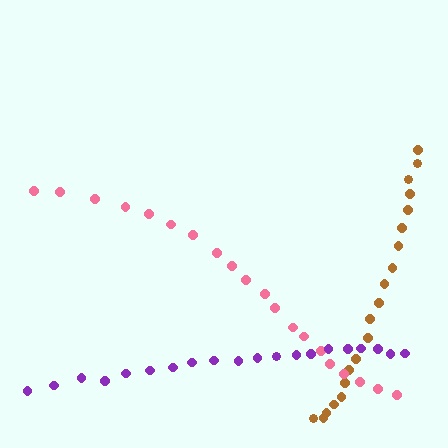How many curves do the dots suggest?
There are 3 distinct paths.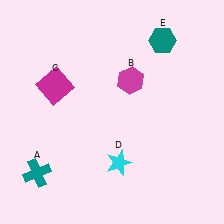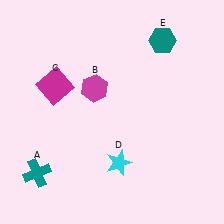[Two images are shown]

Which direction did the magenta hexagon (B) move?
The magenta hexagon (B) moved left.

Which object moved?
The magenta hexagon (B) moved left.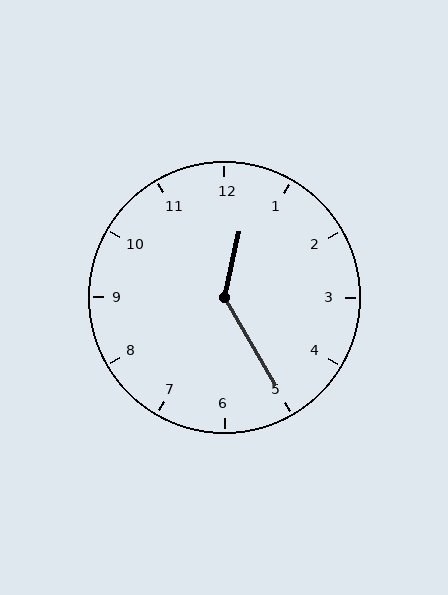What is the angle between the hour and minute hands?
Approximately 138 degrees.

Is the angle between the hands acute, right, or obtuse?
It is obtuse.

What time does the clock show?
12:25.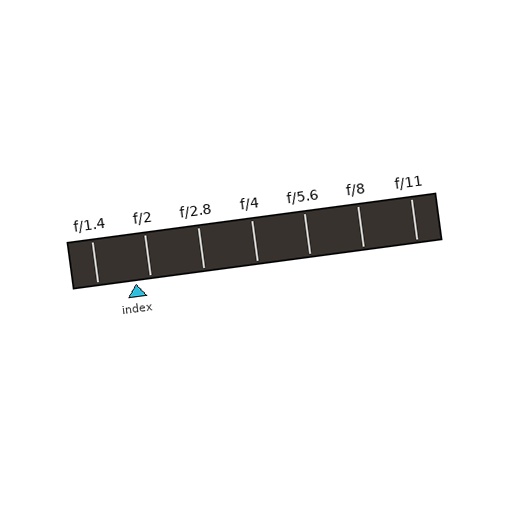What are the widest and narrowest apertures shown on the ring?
The widest aperture shown is f/1.4 and the narrowest is f/11.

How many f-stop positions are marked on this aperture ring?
There are 7 f-stop positions marked.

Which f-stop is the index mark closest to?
The index mark is closest to f/2.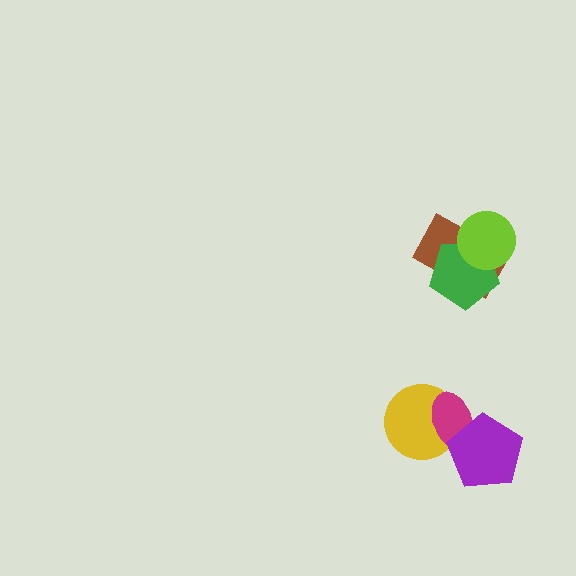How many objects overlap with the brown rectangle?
2 objects overlap with the brown rectangle.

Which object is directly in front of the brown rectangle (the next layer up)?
The green pentagon is directly in front of the brown rectangle.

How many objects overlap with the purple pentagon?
1 object overlaps with the purple pentagon.